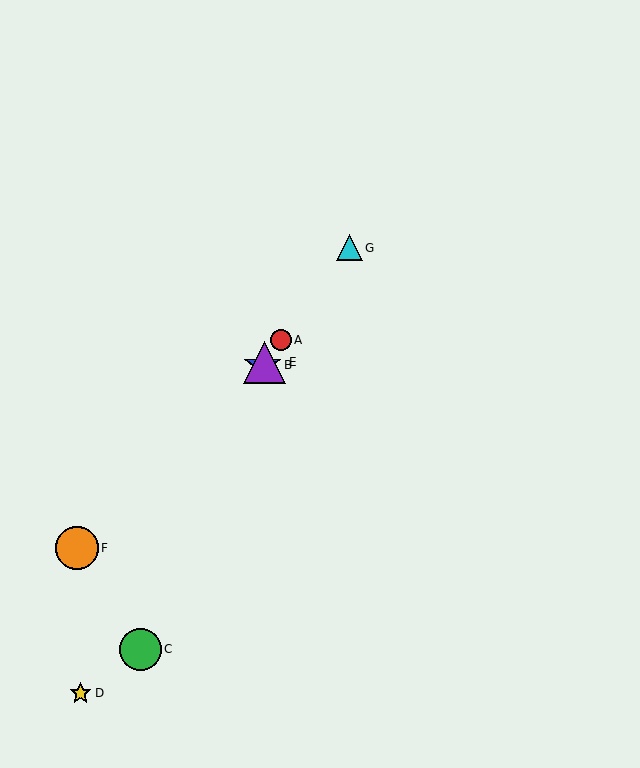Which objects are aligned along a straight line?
Objects A, B, E, G are aligned along a straight line.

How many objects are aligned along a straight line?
4 objects (A, B, E, G) are aligned along a straight line.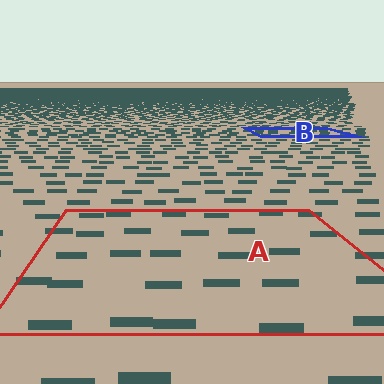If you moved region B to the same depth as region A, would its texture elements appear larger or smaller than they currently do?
They would appear larger. At a closer depth, the same texture elements are projected at a bigger on-screen size.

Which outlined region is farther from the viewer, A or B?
Region B is farther from the viewer — the texture elements inside it appear smaller and more densely packed.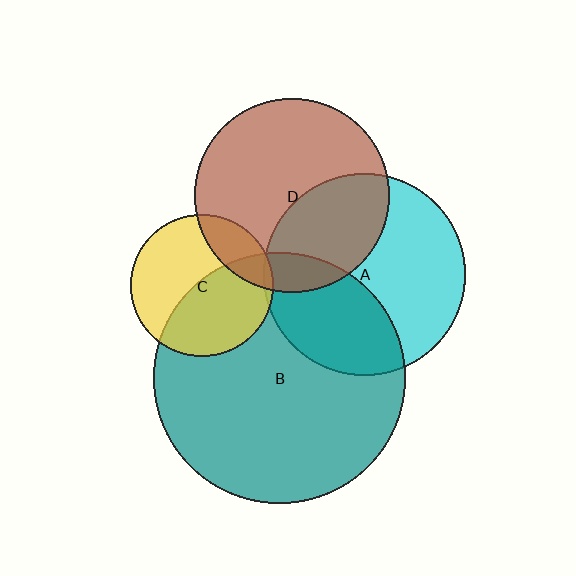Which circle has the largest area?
Circle B (teal).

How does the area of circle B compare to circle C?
Approximately 3.1 times.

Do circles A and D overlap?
Yes.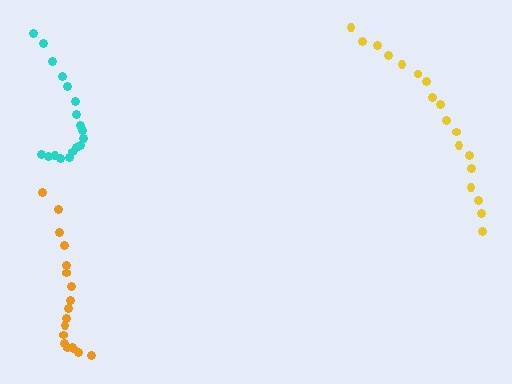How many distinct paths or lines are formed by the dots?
There are 3 distinct paths.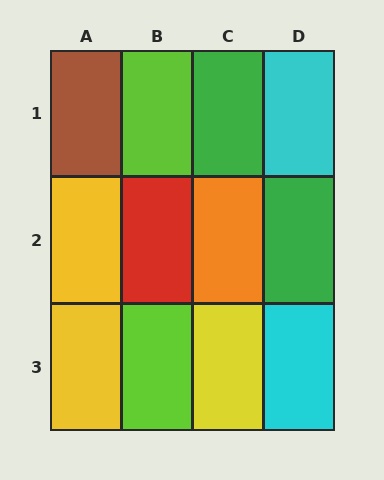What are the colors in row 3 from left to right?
Yellow, lime, yellow, cyan.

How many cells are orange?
1 cell is orange.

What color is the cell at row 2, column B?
Red.